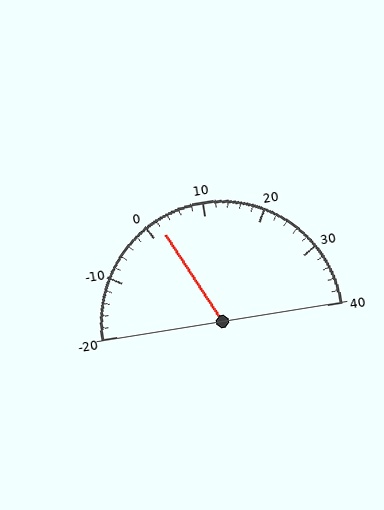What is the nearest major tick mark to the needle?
The nearest major tick mark is 0.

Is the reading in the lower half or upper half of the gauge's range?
The reading is in the lower half of the range (-20 to 40).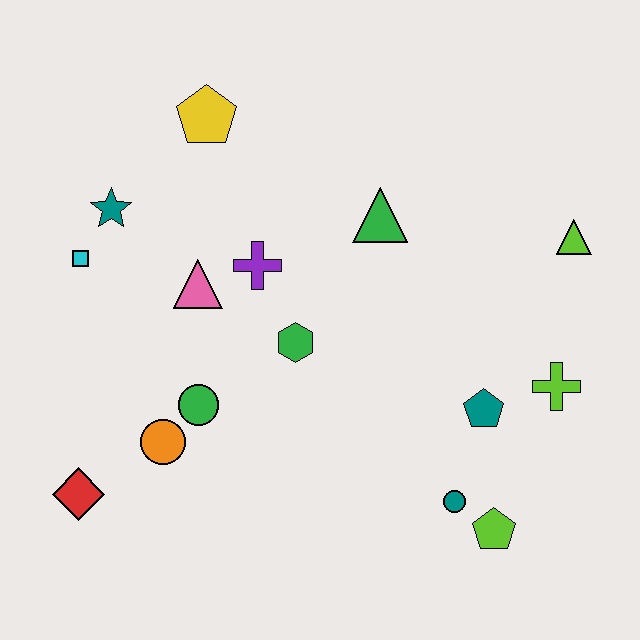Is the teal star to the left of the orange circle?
Yes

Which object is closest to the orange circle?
The green circle is closest to the orange circle.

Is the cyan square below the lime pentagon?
No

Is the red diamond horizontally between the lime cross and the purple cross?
No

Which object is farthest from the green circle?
The lime triangle is farthest from the green circle.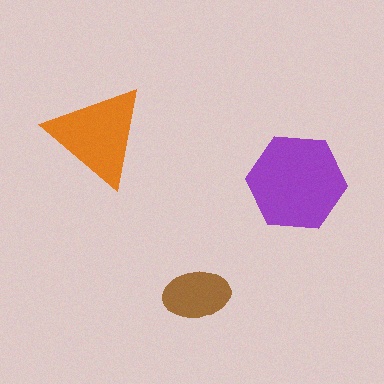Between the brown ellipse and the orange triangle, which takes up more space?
The orange triangle.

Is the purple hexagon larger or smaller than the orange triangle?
Larger.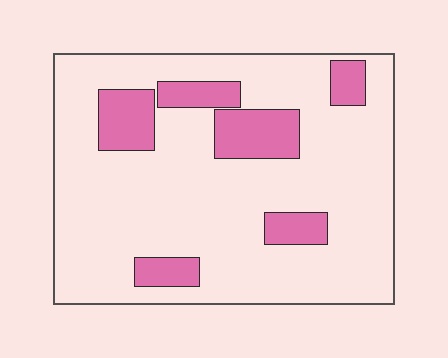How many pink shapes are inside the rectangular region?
6.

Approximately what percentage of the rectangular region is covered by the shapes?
Approximately 20%.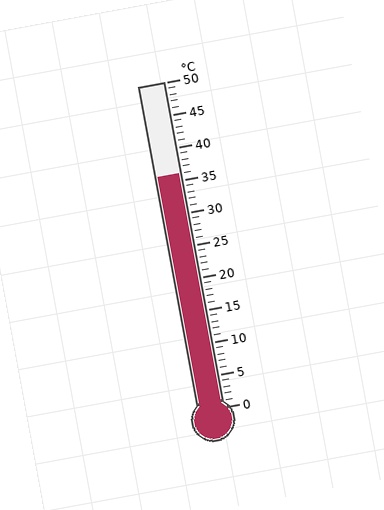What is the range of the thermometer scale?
The thermometer scale ranges from 0°C to 50°C.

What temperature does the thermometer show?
The thermometer shows approximately 36°C.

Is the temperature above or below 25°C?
The temperature is above 25°C.